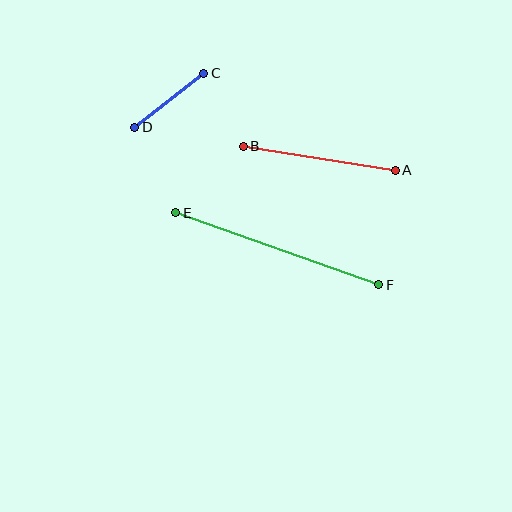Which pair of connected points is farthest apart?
Points E and F are farthest apart.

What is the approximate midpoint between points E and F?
The midpoint is at approximately (277, 249) pixels.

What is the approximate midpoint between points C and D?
The midpoint is at approximately (169, 100) pixels.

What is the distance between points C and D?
The distance is approximately 87 pixels.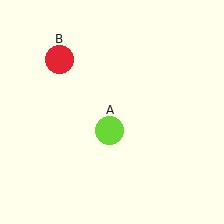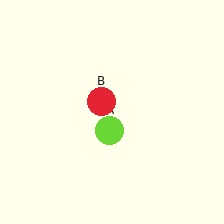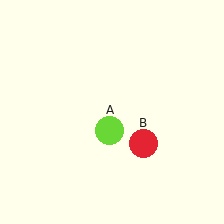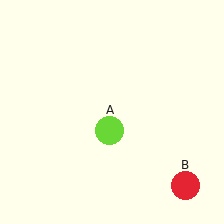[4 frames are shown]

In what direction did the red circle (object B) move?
The red circle (object B) moved down and to the right.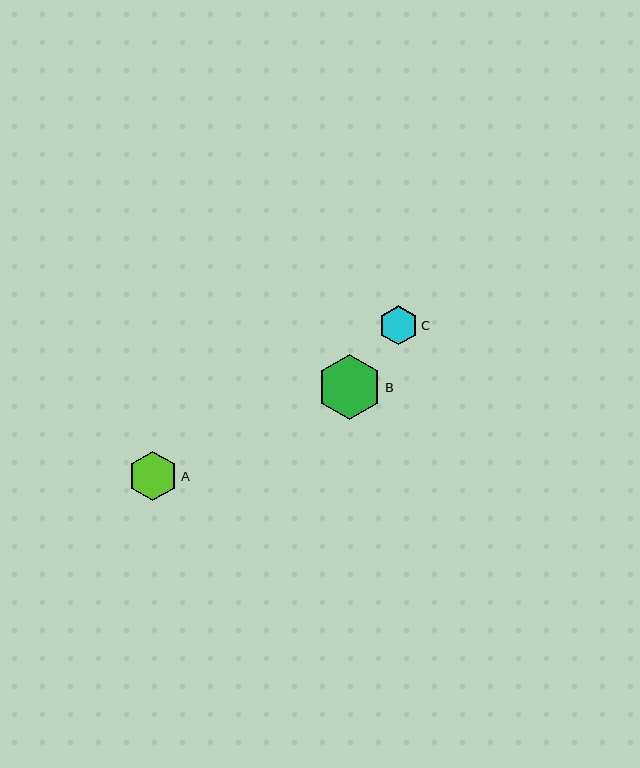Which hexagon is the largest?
Hexagon B is the largest with a size of approximately 65 pixels.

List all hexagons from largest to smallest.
From largest to smallest: B, A, C.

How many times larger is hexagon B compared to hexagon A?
Hexagon B is approximately 1.3 times the size of hexagon A.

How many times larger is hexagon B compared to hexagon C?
Hexagon B is approximately 1.7 times the size of hexagon C.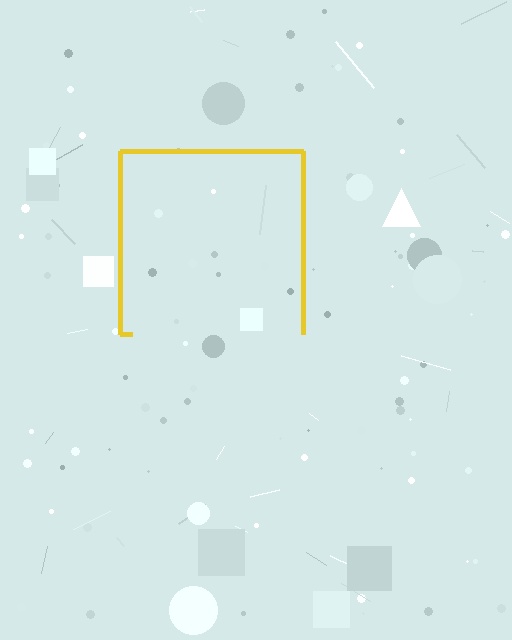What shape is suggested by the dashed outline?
The dashed outline suggests a square.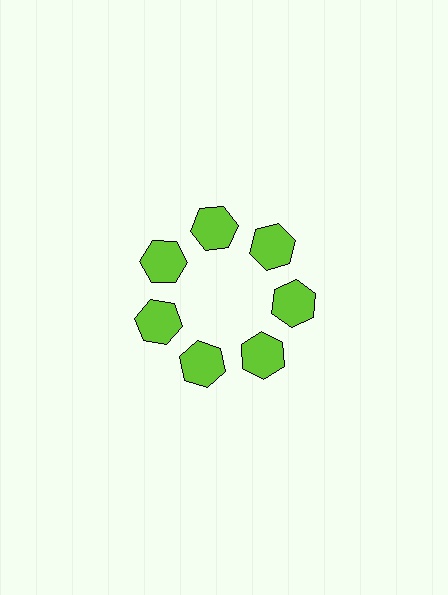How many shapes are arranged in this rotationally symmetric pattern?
There are 7 shapes, arranged in 7 groups of 1.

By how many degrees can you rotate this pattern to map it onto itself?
The pattern maps onto itself every 51 degrees of rotation.